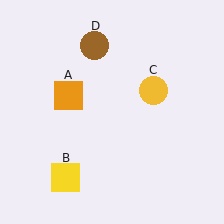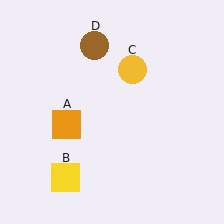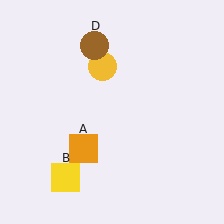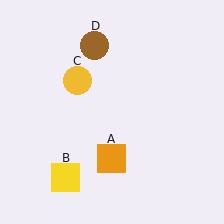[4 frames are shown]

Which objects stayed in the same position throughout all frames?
Yellow square (object B) and brown circle (object D) remained stationary.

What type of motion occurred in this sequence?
The orange square (object A), yellow circle (object C) rotated counterclockwise around the center of the scene.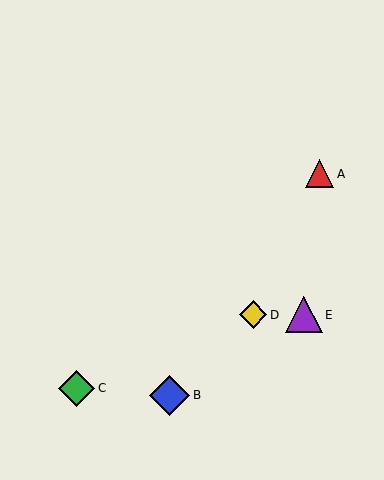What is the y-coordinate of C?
Object C is at y≈388.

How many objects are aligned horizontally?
2 objects (D, E) are aligned horizontally.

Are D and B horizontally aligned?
No, D is at y≈315 and B is at y≈395.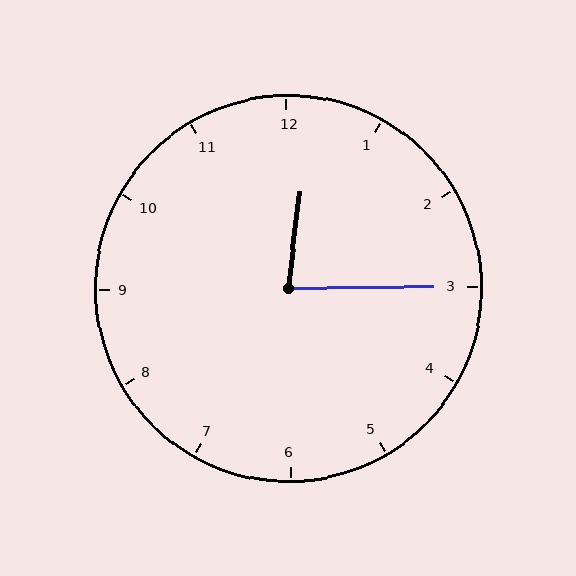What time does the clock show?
12:15.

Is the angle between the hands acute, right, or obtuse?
It is acute.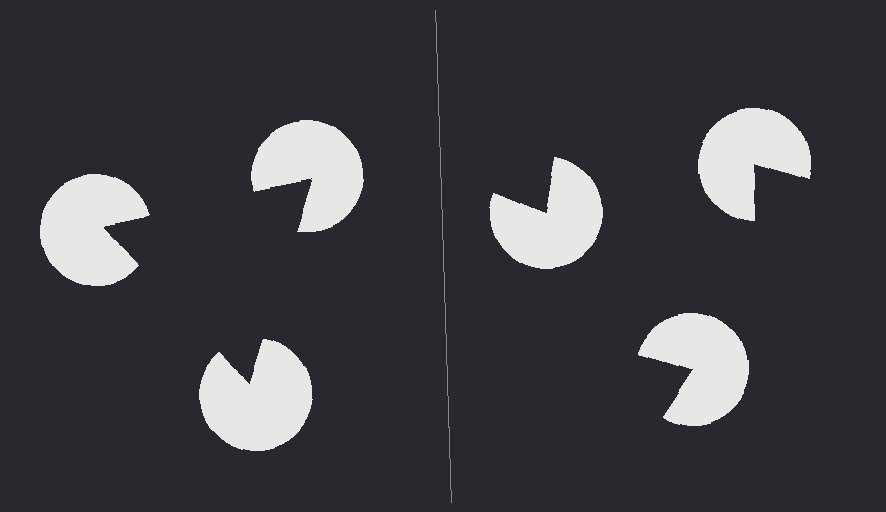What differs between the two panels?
The pac-man discs are positioned identically on both sides; only the wedge orientations differ. On the left they align to a triangle; on the right they are misaligned.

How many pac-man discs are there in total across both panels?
6 — 3 on each side.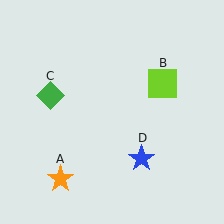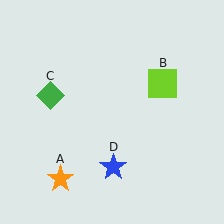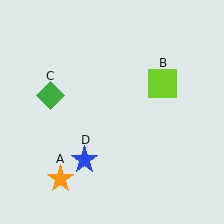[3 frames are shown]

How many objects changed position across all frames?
1 object changed position: blue star (object D).